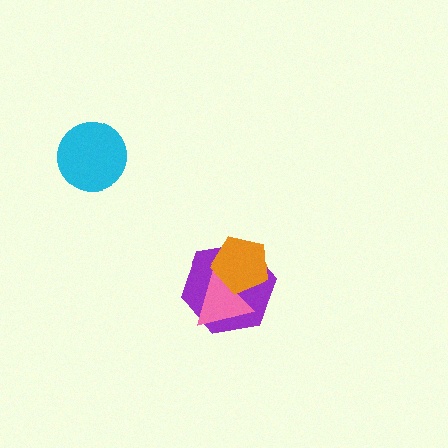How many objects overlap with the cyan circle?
0 objects overlap with the cyan circle.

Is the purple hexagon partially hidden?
Yes, it is partially covered by another shape.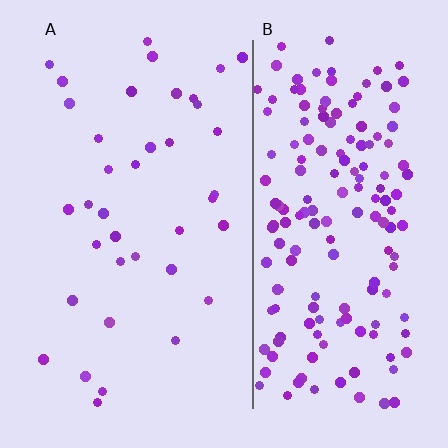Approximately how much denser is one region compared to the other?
Approximately 4.6× — region B over region A.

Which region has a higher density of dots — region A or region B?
B (the right).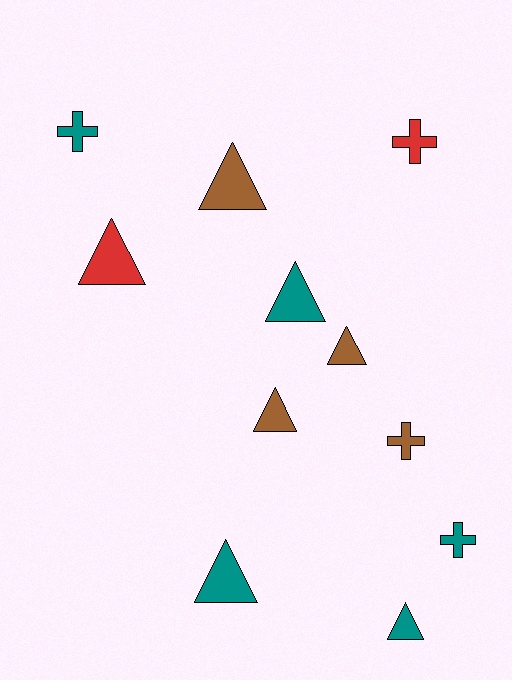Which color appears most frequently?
Teal, with 5 objects.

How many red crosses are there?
There is 1 red cross.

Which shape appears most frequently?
Triangle, with 7 objects.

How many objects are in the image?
There are 11 objects.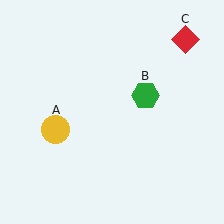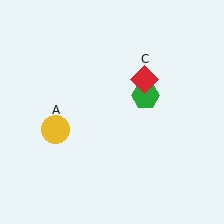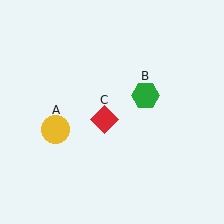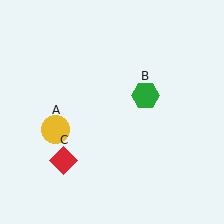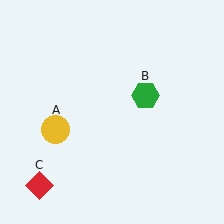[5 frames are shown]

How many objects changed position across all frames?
1 object changed position: red diamond (object C).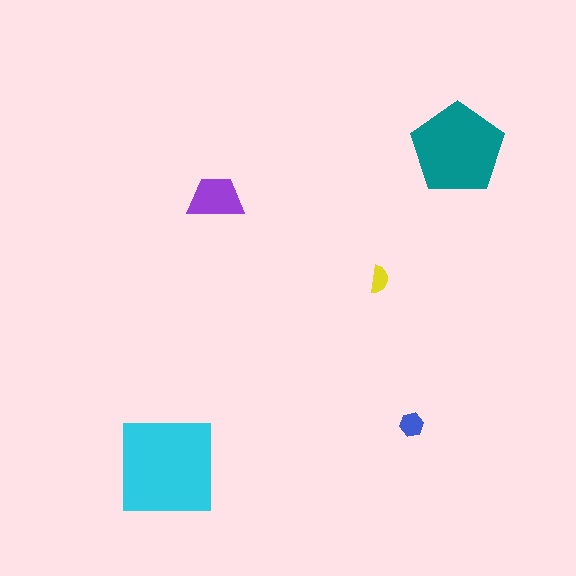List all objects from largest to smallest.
The cyan square, the teal pentagon, the purple trapezoid, the blue hexagon, the yellow semicircle.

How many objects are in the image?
There are 5 objects in the image.